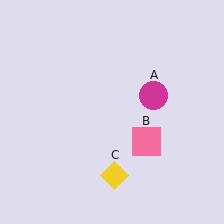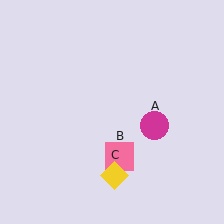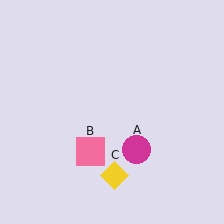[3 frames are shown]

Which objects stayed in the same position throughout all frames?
Yellow diamond (object C) remained stationary.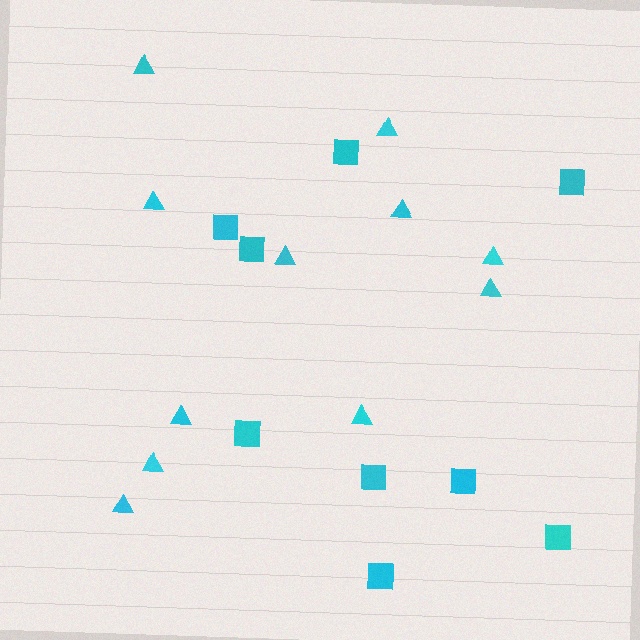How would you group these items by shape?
There are 2 groups: one group of squares (9) and one group of triangles (11).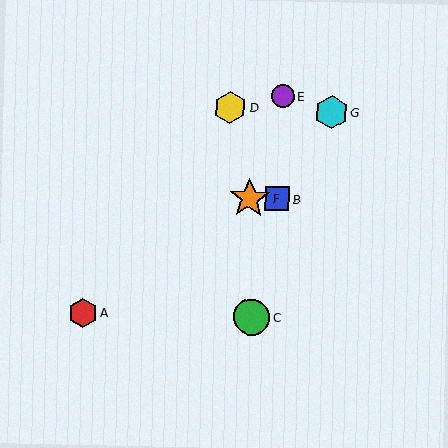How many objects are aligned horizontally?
2 objects (B, F) are aligned horizontally.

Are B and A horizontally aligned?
No, B is at y≈199 and A is at y≈313.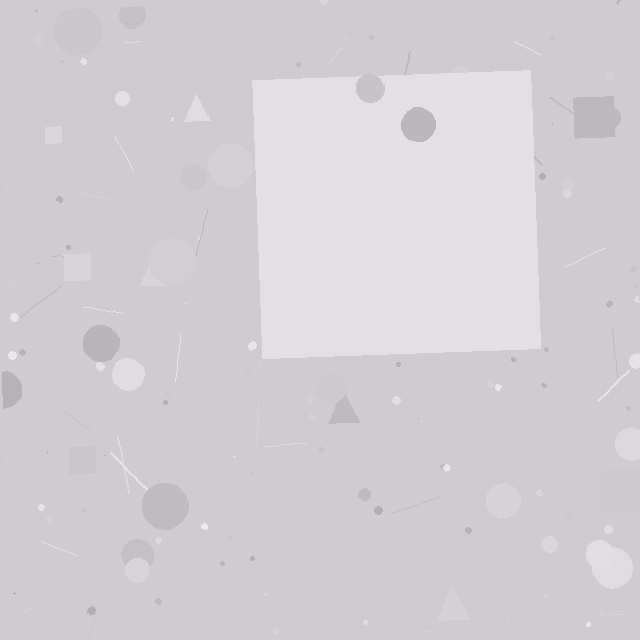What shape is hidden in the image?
A square is hidden in the image.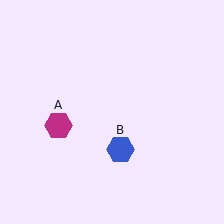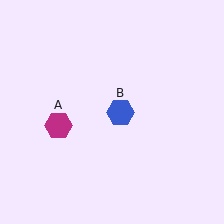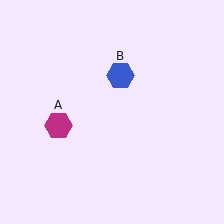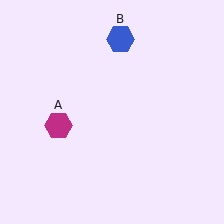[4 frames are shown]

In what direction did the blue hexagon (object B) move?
The blue hexagon (object B) moved up.